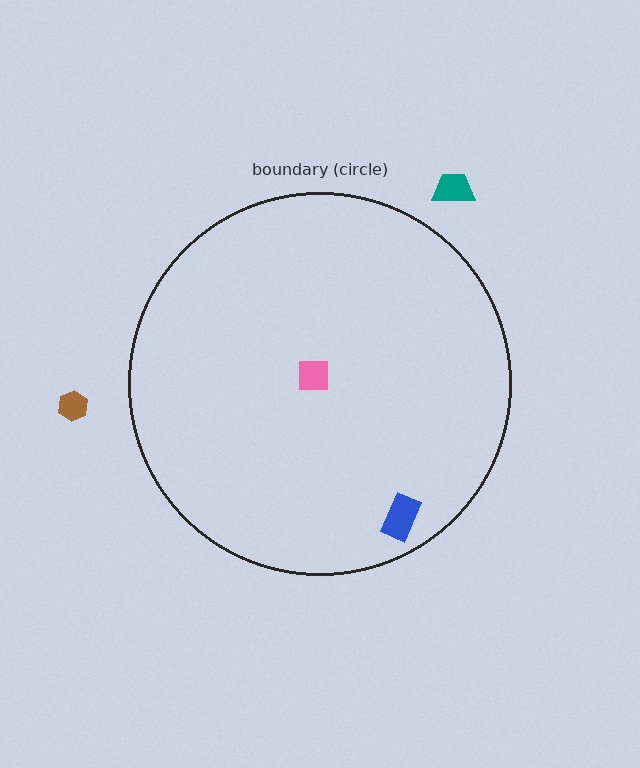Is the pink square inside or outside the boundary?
Inside.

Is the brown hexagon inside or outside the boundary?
Outside.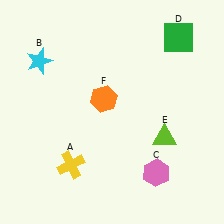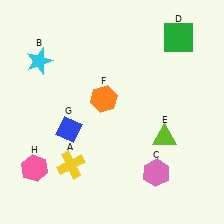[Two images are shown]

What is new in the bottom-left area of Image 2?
A blue diamond (G) was added in the bottom-left area of Image 2.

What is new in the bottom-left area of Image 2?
A pink hexagon (H) was added in the bottom-left area of Image 2.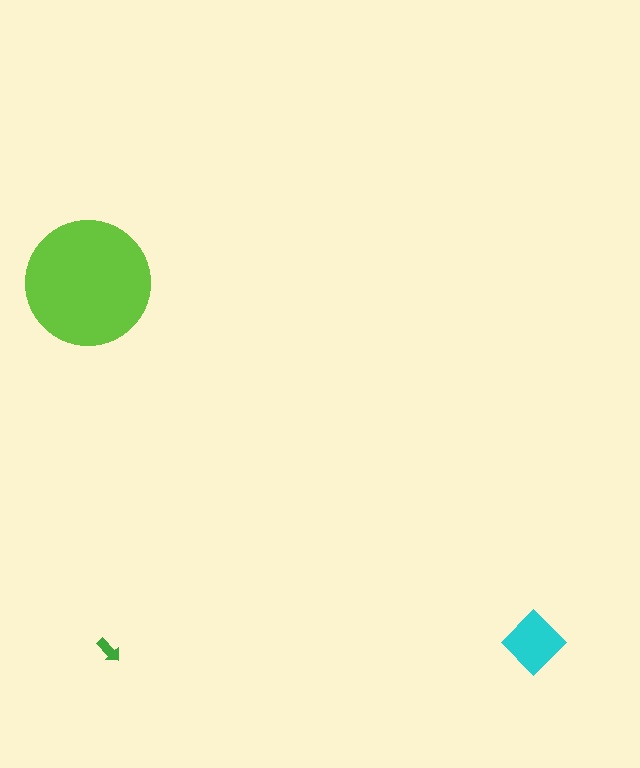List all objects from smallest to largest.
The green arrow, the cyan diamond, the lime circle.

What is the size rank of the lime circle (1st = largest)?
1st.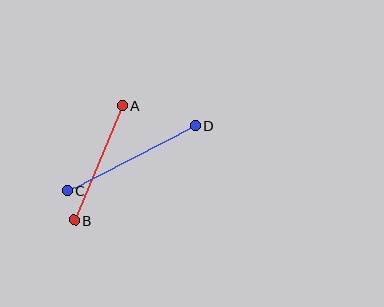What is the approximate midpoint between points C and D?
The midpoint is at approximately (131, 158) pixels.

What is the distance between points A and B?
The distance is approximately 124 pixels.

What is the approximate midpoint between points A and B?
The midpoint is at approximately (98, 163) pixels.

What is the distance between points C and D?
The distance is approximately 144 pixels.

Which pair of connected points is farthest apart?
Points C and D are farthest apart.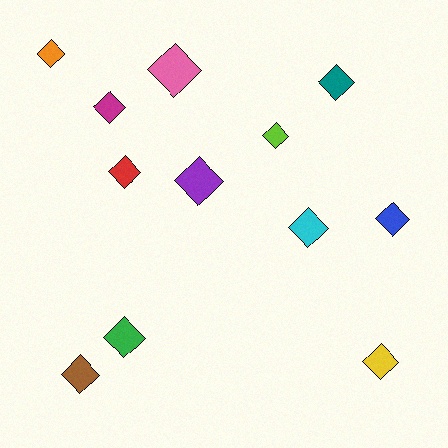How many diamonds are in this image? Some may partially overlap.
There are 12 diamonds.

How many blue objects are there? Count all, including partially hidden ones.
There is 1 blue object.